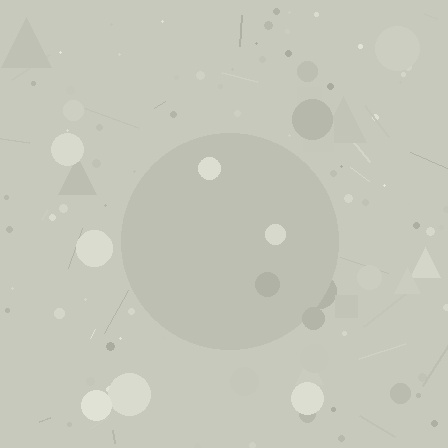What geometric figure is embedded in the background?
A circle is embedded in the background.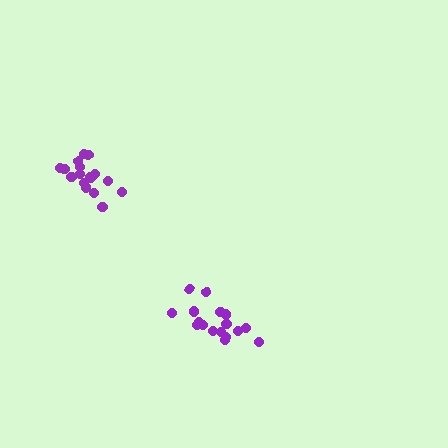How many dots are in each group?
Group 1: 16 dots, Group 2: 18 dots (34 total).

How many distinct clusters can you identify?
There are 2 distinct clusters.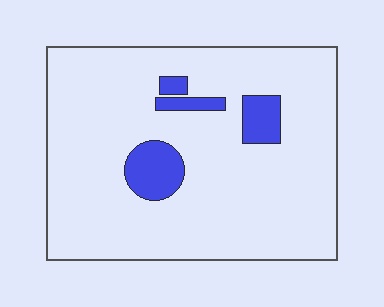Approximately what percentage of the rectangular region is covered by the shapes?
Approximately 10%.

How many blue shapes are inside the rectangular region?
4.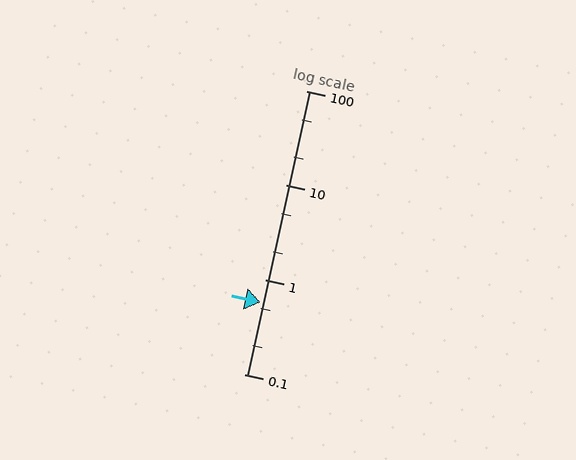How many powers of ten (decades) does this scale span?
The scale spans 3 decades, from 0.1 to 100.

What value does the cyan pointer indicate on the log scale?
The pointer indicates approximately 0.58.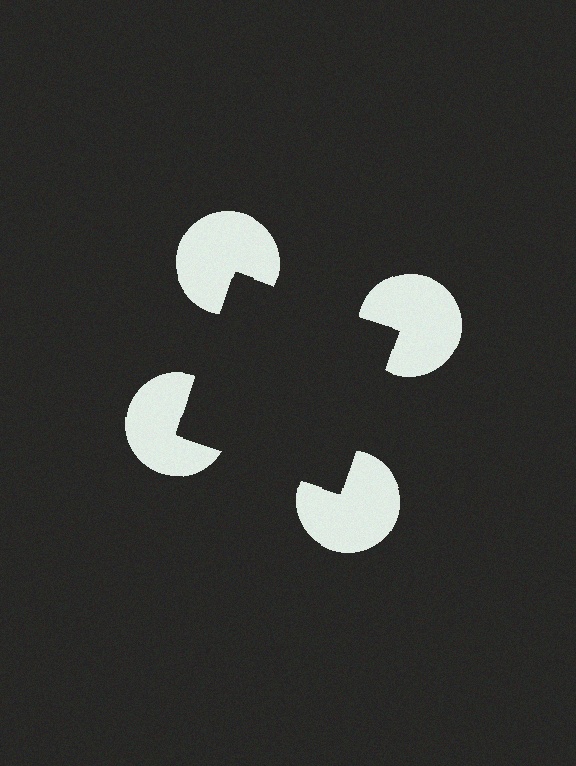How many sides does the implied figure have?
4 sides.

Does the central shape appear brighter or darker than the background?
It typically appears slightly darker than the background, even though no actual brightness change is drawn.